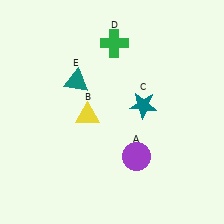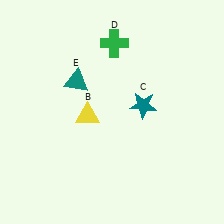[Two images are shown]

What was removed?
The purple circle (A) was removed in Image 2.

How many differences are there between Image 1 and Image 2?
There is 1 difference between the two images.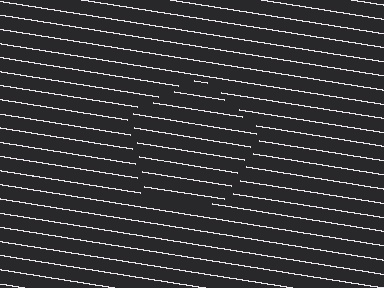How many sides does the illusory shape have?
5 sides — the line-ends trace a pentagon.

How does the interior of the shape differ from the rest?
The interior of the shape contains the same grating, shifted by half a period — the contour is defined by the phase discontinuity where line-ends from the inner and outer gratings abut.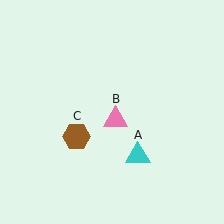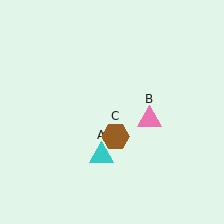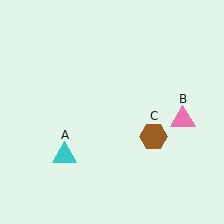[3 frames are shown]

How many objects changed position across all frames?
3 objects changed position: cyan triangle (object A), pink triangle (object B), brown hexagon (object C).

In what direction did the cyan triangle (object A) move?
The cyan triangle (object A) moved left.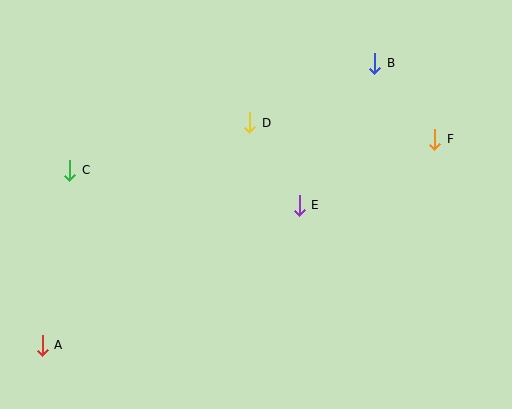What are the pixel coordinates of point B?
Point B is at (375, 63).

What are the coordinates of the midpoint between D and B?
The midpoint between D and B is at (312, 93).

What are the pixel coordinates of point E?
Point E is at (299, 205).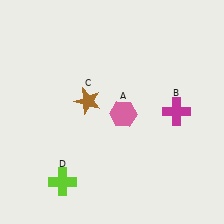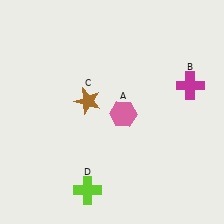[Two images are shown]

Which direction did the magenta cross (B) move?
The magenta cross (B) moved up.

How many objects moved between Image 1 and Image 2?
2 objects moved between the two images.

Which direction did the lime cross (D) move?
The lime cross (D) moved right.